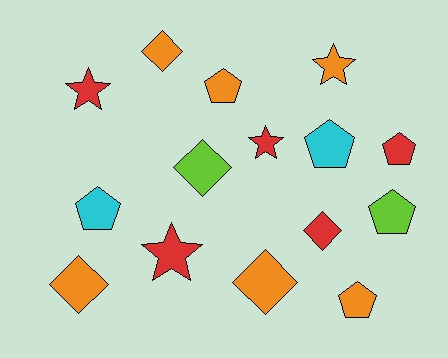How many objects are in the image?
There are 15 objects.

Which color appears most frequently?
Orange, with 6 objects.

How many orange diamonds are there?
There are 3 orange diamonds.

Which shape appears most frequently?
Pentagon, with 6 objects.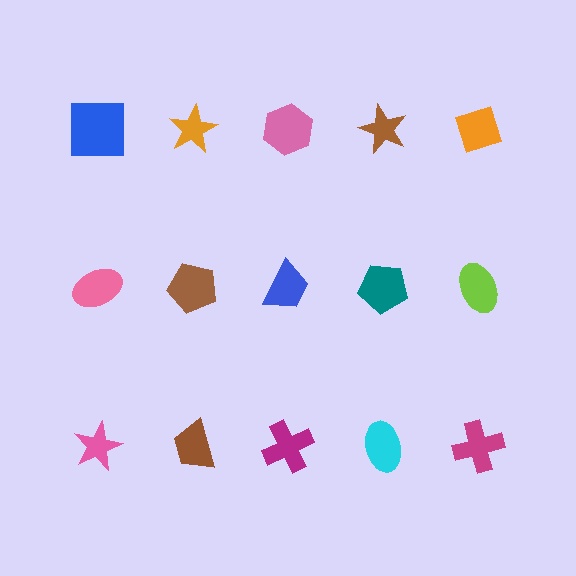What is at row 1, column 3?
A pink hexagon.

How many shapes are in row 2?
5 shapes.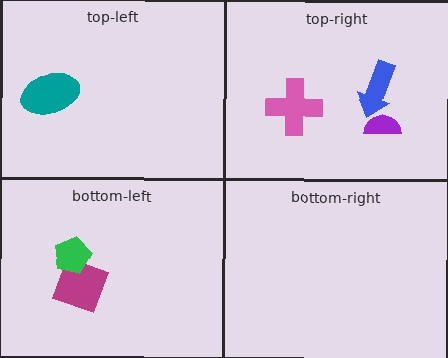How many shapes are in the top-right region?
3.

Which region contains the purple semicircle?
The top-right region.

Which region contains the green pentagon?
The bottom-left region.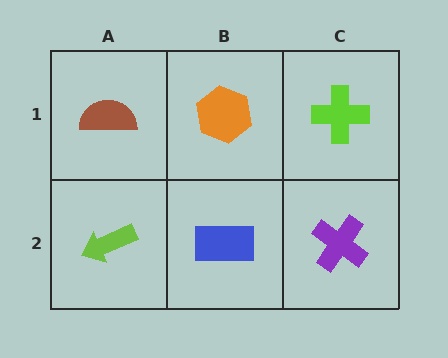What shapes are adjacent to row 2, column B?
An orange hexagon (row 1, column B), a lime arrow (row 2, column A), a purple cross (row 2, column C).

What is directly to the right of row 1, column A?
An orange hexagon.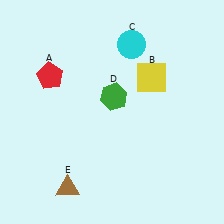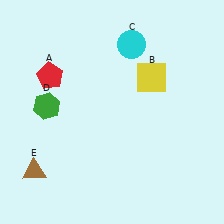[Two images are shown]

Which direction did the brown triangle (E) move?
The brown triangle (E) moved left.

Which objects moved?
The objects that moved are: the green hexagon (D), the brown triangle (E).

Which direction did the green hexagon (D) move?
The green hexagon (D) moved left.